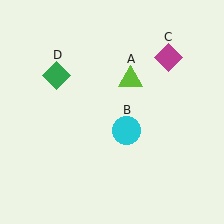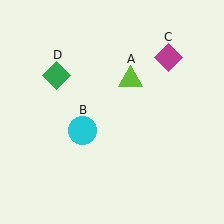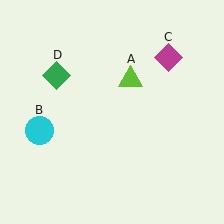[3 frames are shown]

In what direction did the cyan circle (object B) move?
The cyan circle (object B) moved left.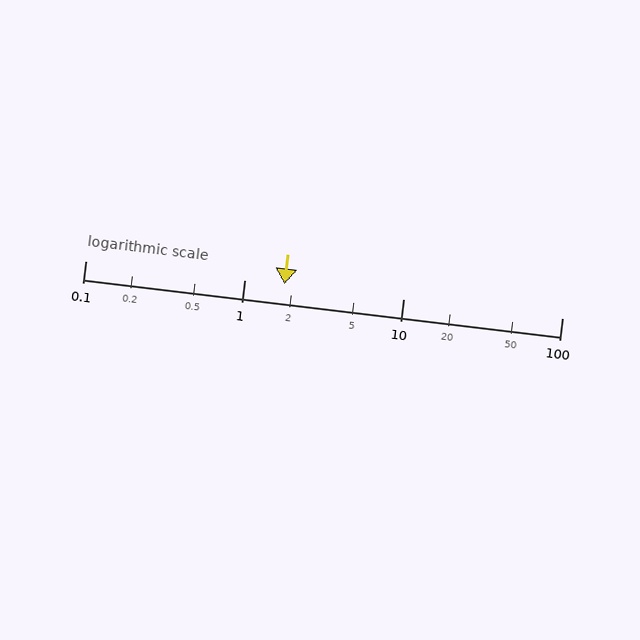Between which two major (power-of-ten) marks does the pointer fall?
The pointer is between 1 and 10.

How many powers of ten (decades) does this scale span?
The scale spans 3 decades, from 0.1 to 100.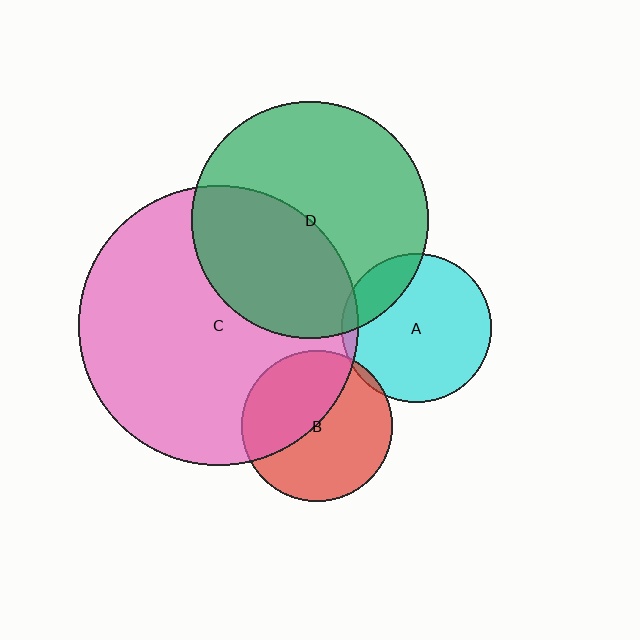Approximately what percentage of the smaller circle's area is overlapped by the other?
Approximately 40%.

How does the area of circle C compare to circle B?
Approximately 3.5 times.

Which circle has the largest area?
Circle C (pink).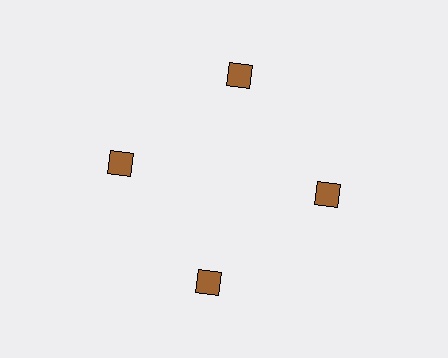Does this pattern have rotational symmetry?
Yes, this pattern has 4-fold rotational symmetry. It looks the same after rotating 90 degrees around the center.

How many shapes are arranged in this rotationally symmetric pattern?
There are 4 shapes, arranged in 4 groups of 1.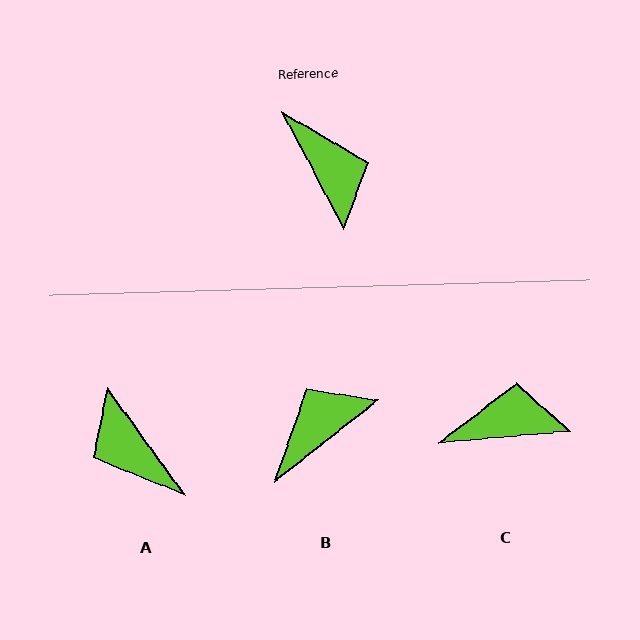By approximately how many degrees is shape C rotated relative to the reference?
Approximately 67 degrees counter-clockwise.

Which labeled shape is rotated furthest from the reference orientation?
A, about 172 degrees away.